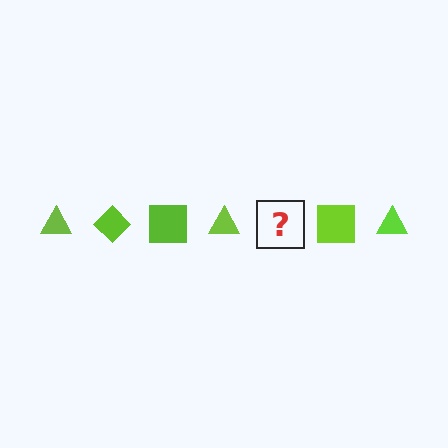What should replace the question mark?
The question mark should be replaced with a lime diamond.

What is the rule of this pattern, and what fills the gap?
The rule is that the pattern cycles through triangle, diamond, square shapes in lime. The gap should be filled with a lime diamond.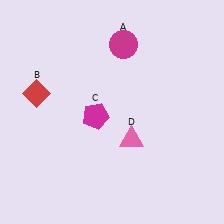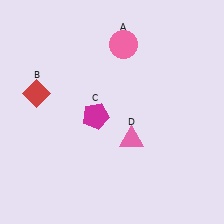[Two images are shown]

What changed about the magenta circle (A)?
In Image 1, A is magenta. In Image 2, it changed to pink.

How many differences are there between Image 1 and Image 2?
There is 1 difference between the two images.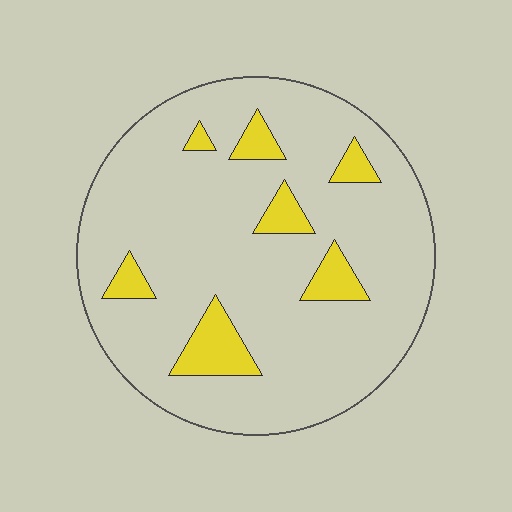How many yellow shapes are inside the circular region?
7.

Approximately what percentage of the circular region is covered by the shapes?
Approximately 15%.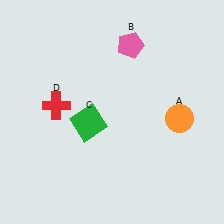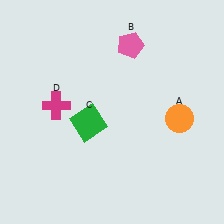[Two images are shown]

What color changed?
The cross (D) changed from red in Image 1 to magenta in Image 2.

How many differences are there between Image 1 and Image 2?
There is 1 difference between the two images.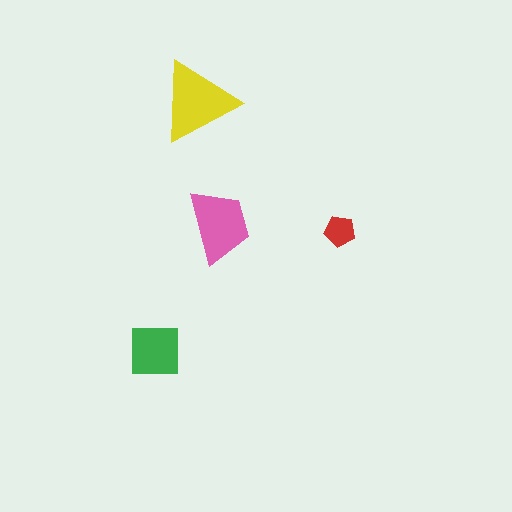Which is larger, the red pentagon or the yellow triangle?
The yellow triangle.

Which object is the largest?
The yellow triangle.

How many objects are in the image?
There are 4 objects in the image.